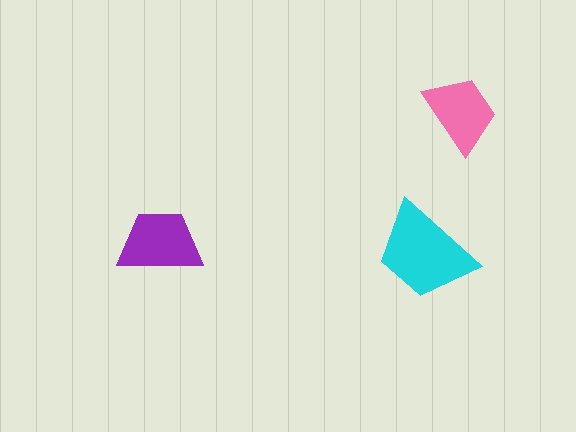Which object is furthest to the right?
The pink trapezoid is rightmost.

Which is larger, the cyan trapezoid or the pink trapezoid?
The cyan one.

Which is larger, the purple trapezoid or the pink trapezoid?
The purple one.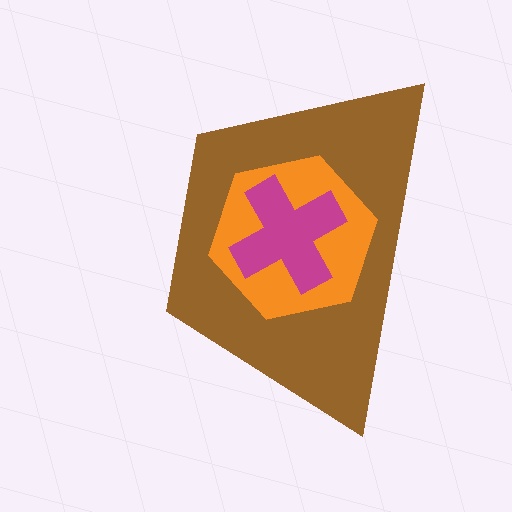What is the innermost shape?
The magenta cross.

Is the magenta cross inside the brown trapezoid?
Yes.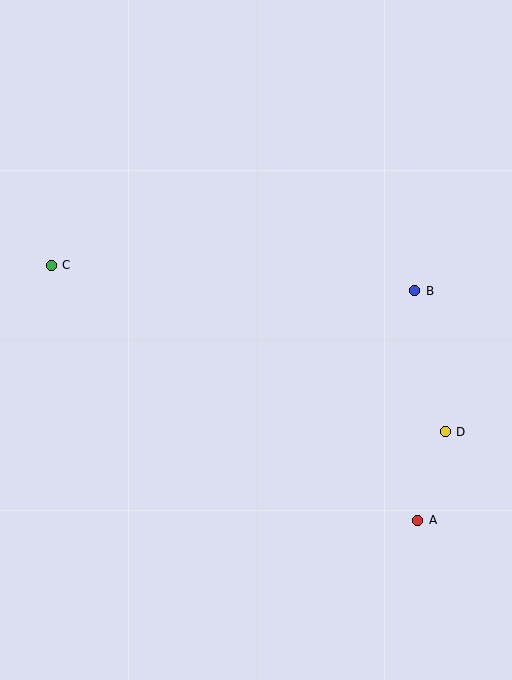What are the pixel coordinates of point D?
Point D is at (445, 432).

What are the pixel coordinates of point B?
Point B is at (415, 291).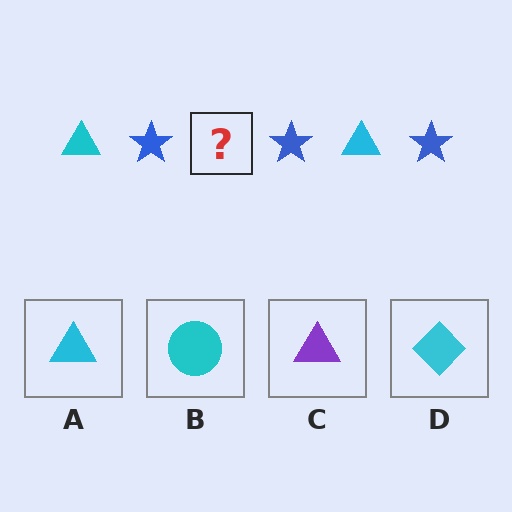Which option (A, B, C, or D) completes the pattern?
A.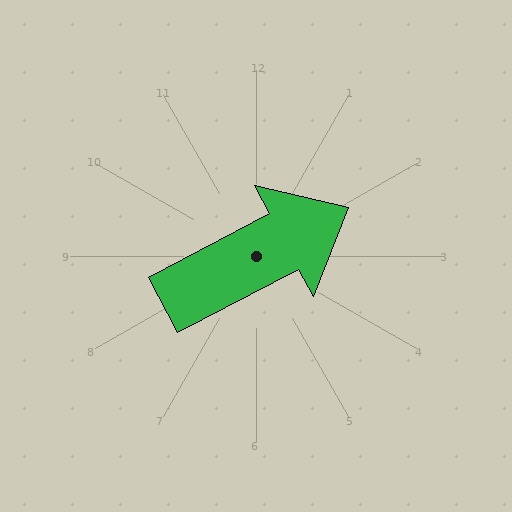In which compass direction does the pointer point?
Northeast.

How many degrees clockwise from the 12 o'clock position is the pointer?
Approximately 62 degrees.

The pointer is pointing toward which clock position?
Roughly 2 o'clock.